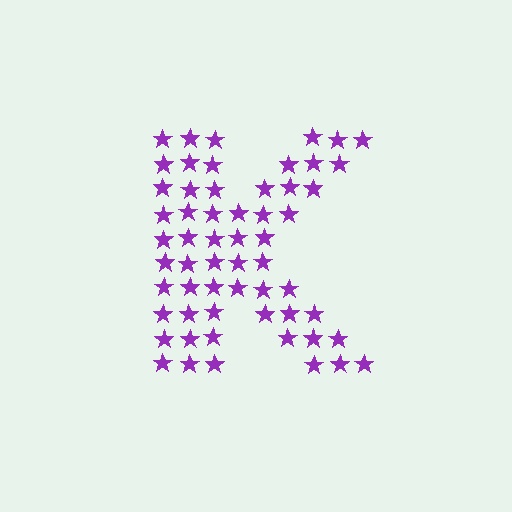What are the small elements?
The small elements are stars.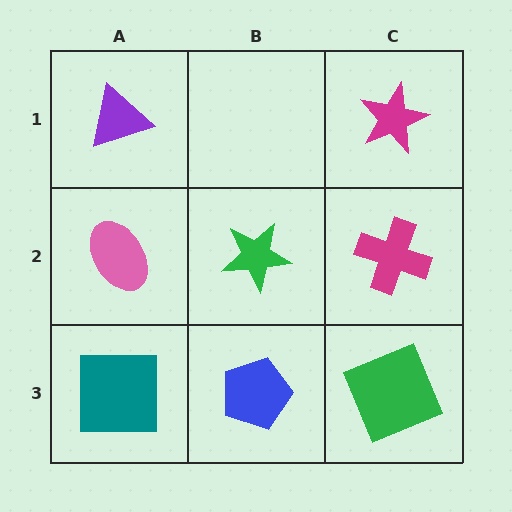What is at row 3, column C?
A green square.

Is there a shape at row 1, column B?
No, that cell is empty.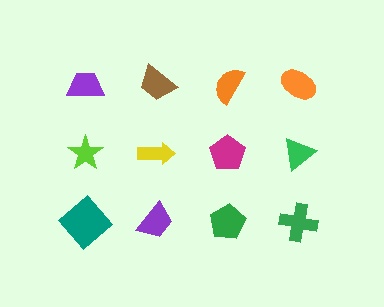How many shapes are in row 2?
4 shapes.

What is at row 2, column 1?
A lime star.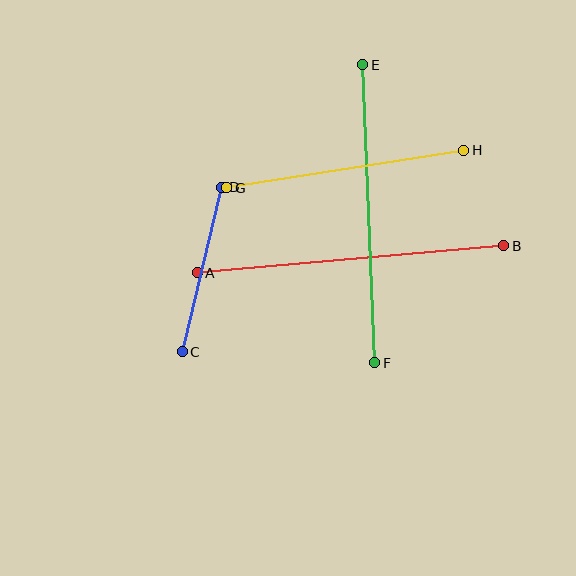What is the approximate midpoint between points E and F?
The midpoint is at approximately (369, 214) pixels.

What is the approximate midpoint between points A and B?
The midpoint is at approximately (351, 259) pixels.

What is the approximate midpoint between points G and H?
The midpoint is at approximately (345, 169) pixels.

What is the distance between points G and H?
The distance is approximately 240 pixels.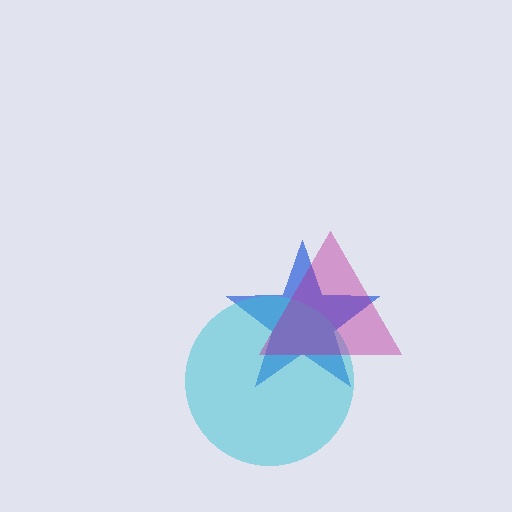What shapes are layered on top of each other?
The layered shapes are: a blue star, a cyan circle, a magenta triangle.